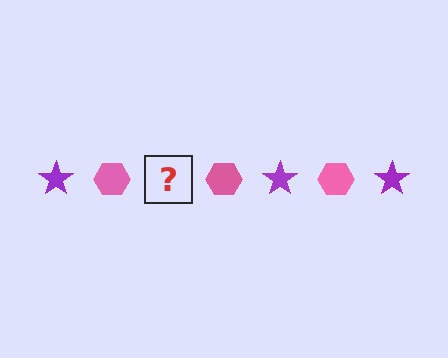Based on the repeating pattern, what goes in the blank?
The blank should be a purple star.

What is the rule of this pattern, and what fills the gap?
The rule is that the pattern alternates between purple star and pink hexagon. The gap should be filled with a purple star.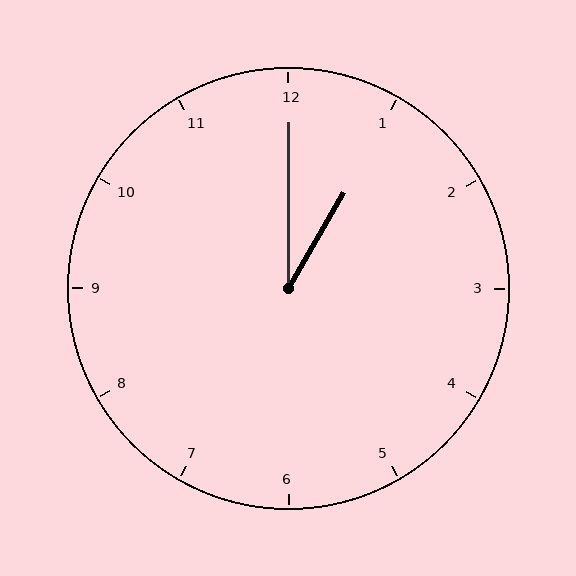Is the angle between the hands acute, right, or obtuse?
It is acute.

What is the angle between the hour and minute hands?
Approximately 30 degrees.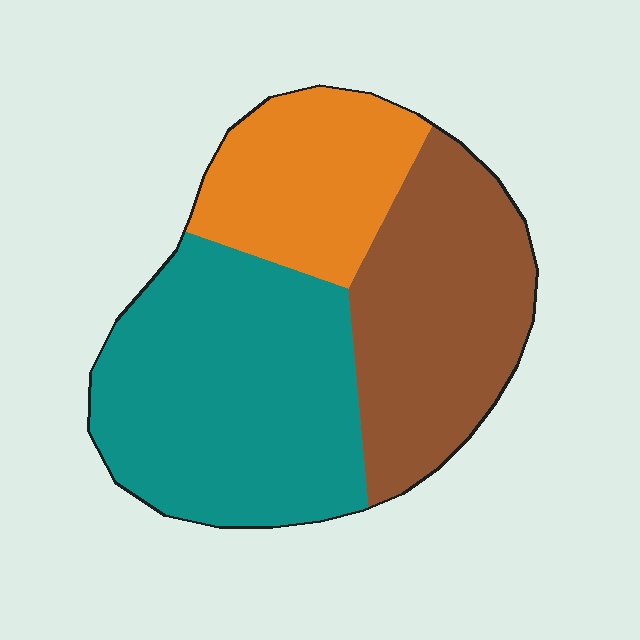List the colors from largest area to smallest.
From largest to smallest: teal, brown, orange.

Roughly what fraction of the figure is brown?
Brown takes up about one third (1/3) of the figure.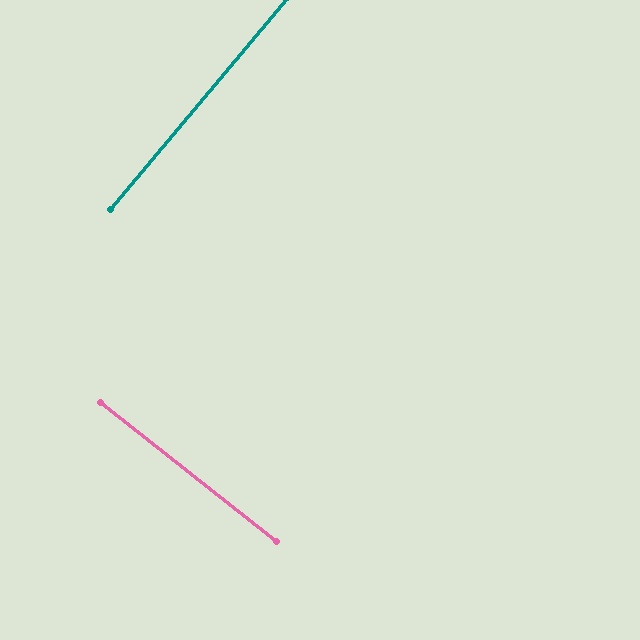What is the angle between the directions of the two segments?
Approximately 88 degrees.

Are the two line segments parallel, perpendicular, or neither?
Perpendicular — they meet at approximately 88°.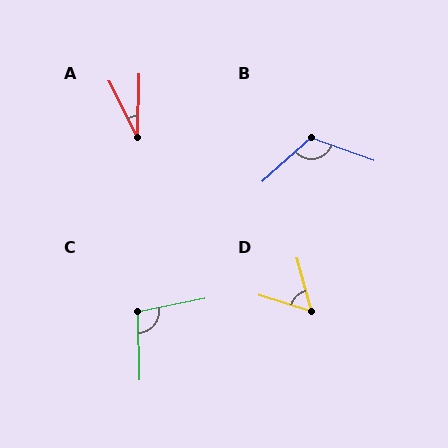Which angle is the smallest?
A, at approximately 28 degrees.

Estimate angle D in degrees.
Approximately 58 degrees.